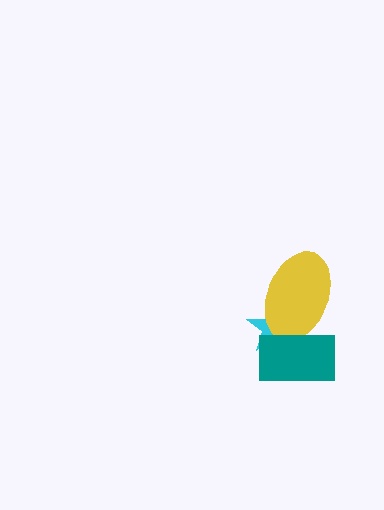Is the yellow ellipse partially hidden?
Yes, it is partially covered by another shape.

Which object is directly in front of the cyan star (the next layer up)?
The yellow ellipse is directly in front of the cyan star.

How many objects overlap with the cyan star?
2 objects overlap with the cyan star.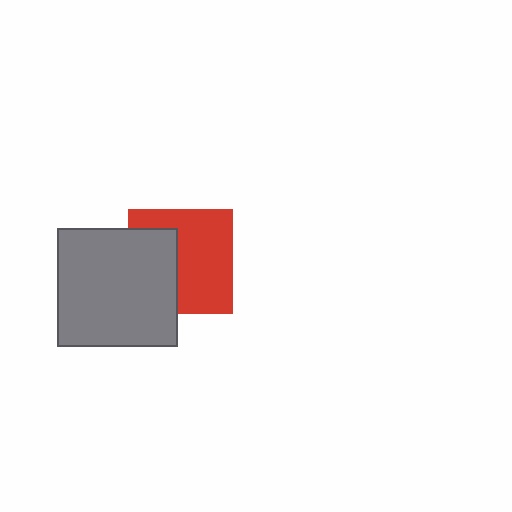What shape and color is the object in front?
The object in front is a gray rectangle.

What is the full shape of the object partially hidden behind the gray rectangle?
The partially hidden object is a red square.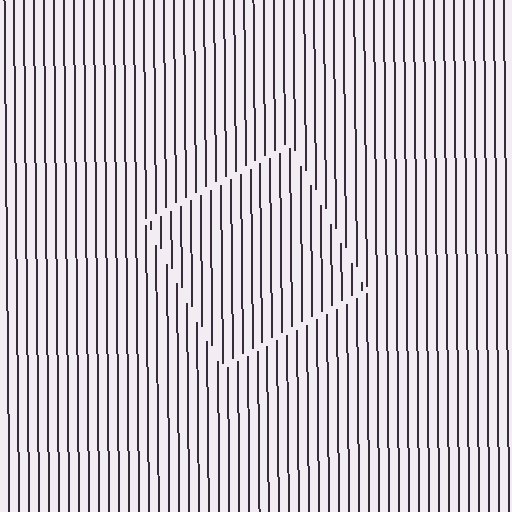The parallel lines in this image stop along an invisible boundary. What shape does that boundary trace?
An illusory square. The interior of the shape contains the same grating, shifted by half a period — the contour is defined by the phase discontinuity where line-ends from the inner and outer gratings abut.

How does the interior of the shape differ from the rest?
The interior of the shape contains the same grating, shifted by half a period — the contour is defined by the phase discontinuity where line-ends from the inner and outer gratings abut.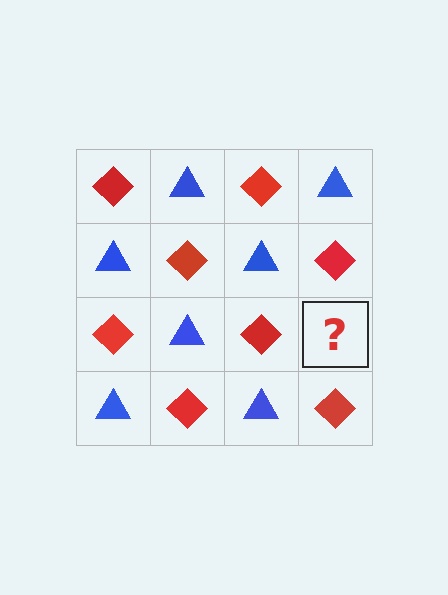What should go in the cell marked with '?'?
The missing cell should contain a blue triangle.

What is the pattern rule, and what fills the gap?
The rule is that it alternates red diamond and blue triangle in a checkerboard pattern. The gap should be filled with a blue triangle.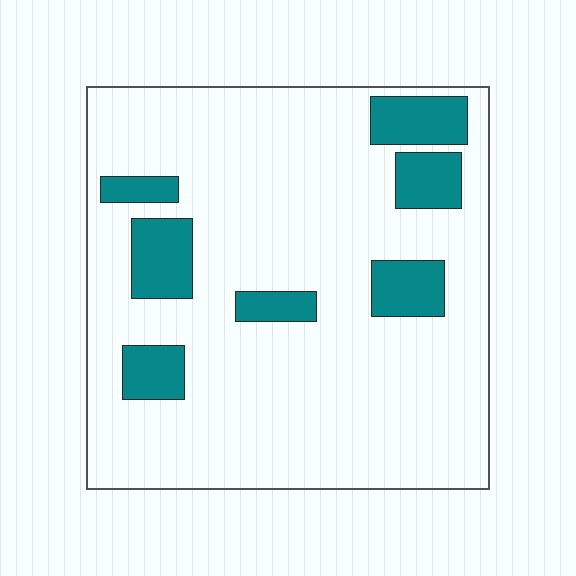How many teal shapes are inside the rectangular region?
7.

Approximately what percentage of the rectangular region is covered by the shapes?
Approximately 15%.